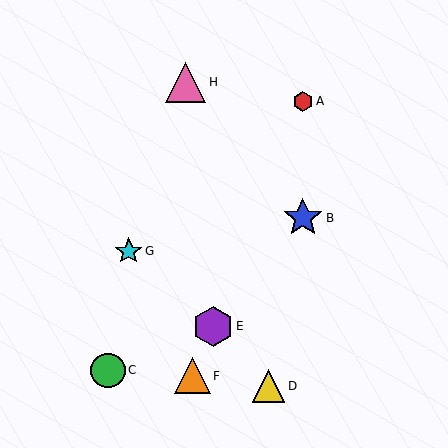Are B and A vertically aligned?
Yes, both are at x≈303.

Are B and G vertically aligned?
No, B is at x≈303 and G is at x≈129.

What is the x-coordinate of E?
Object E is at x≈213.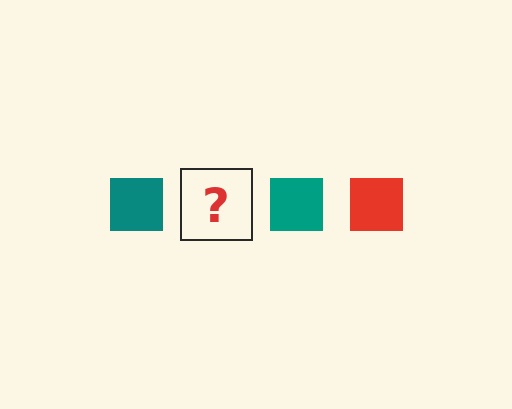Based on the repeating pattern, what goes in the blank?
The blank should be a red square.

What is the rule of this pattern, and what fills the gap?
The rule is that the pattern cycles through teal, red squares. The gap should be filled with a red square.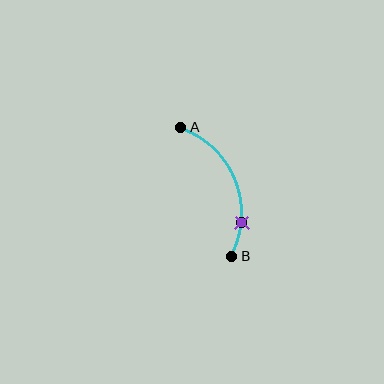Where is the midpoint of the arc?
The arc midpoint is the point on the curve farthest from the straight line joining A and B. It sits to the right of that line.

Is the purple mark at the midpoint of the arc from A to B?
No. The purple mark lies on the arc but is closer to endpoint B. The arc midpoint would be at the point on the curve equidistant along the arc from both A and B.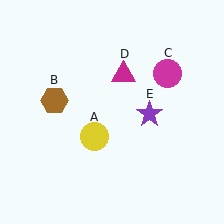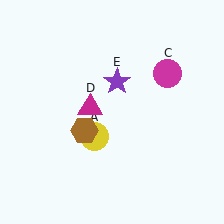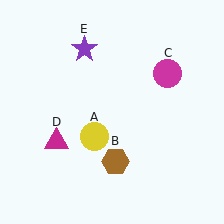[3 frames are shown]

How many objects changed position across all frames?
3 objects changed position: brown hexagon (object B), magenta triangle (object D), purple star (object E).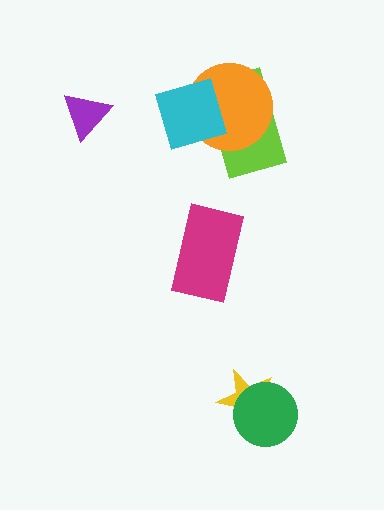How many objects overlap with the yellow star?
1 object overlaps with the yellow star.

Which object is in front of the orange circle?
The cyan diamond is in front of the orange circle.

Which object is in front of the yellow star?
The green circle is in front of the yellow star.